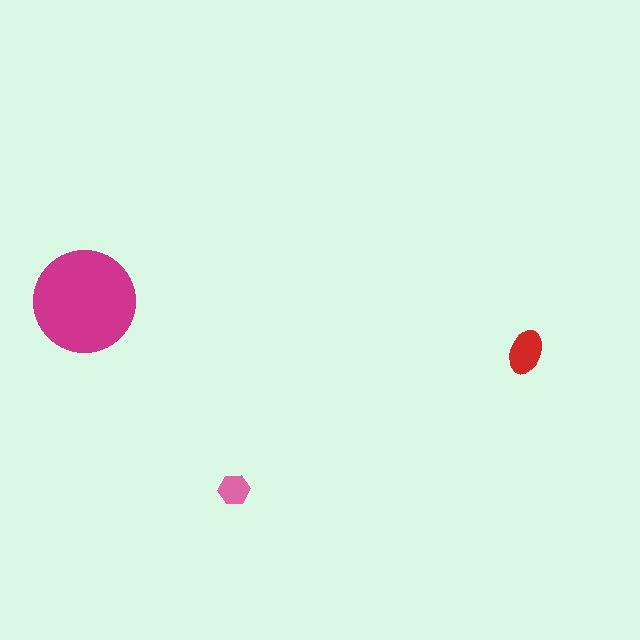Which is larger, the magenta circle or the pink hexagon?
The magenta circle.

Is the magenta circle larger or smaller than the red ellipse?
Larger.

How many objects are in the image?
There are 3 objects in the image.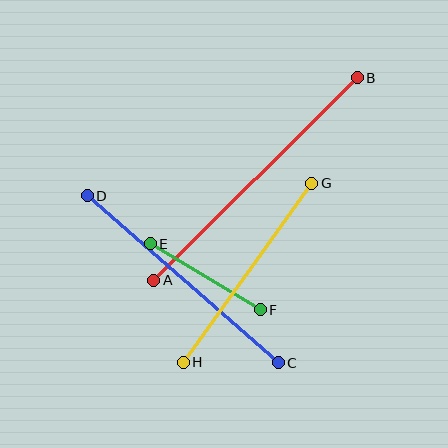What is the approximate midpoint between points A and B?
The midpoint is at approximately (256, 179) pixels.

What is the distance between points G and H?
The distance is approximately 220 pixels.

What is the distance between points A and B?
The distance is approximately 287 pixels.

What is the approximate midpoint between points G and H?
The midpoint is at approximately (248, 273) pixels.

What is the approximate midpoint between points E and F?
The midpoint is at approximately (205, 277) pixels.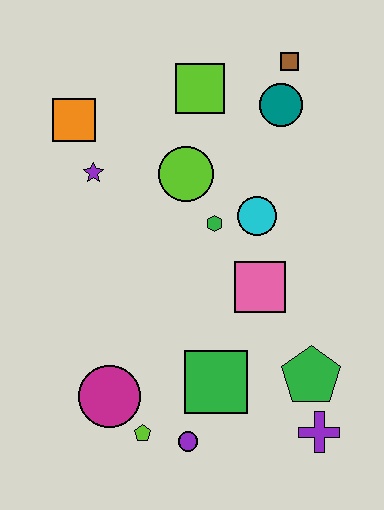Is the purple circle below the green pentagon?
Yes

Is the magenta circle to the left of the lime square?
Yes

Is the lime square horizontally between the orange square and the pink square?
Yes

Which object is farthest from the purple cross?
The orange square is farthest from the purple cross.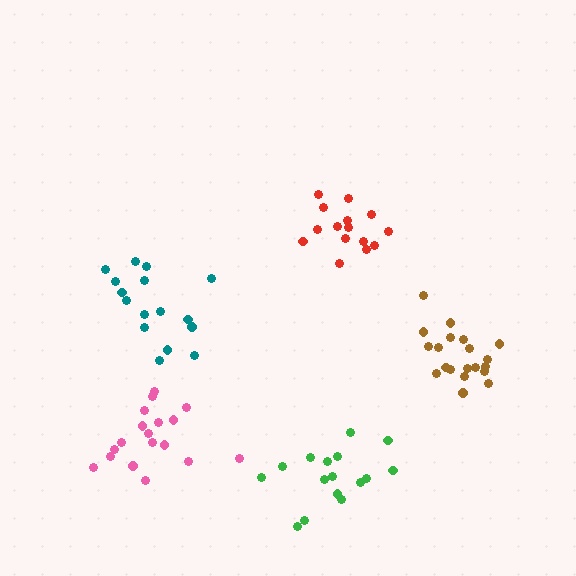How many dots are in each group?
Group 1: 20 dots, Group 2: 16 dots, Group 3: 16 dots, Group 4: 15 dots, Group 5: 18 dots (85 total).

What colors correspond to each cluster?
The clusters are colored: brown, green, teal, red, pink.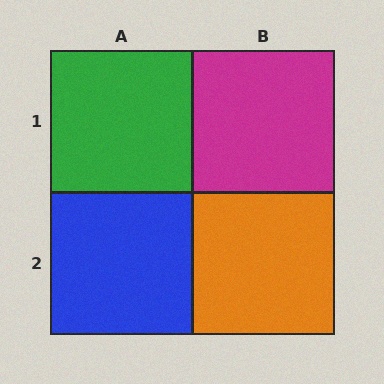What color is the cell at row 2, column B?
Orange.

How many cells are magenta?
1 cell is magenta.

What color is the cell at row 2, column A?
Blue.